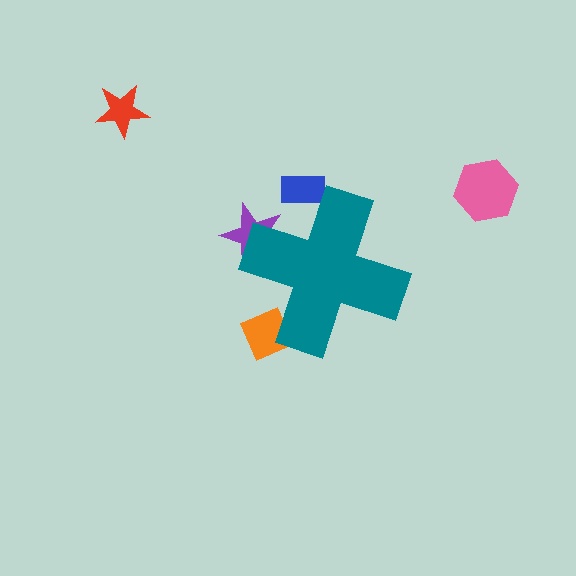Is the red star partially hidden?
No, the red star is fully visible.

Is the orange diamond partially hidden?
Yes, the orange diamond is partially hidden behind the teal cross.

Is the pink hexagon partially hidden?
No, the pink hexagon is fully visible.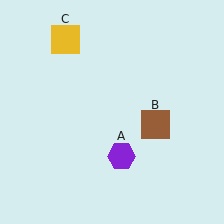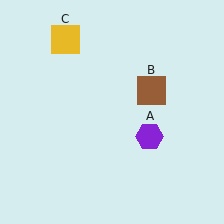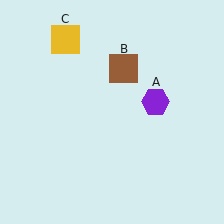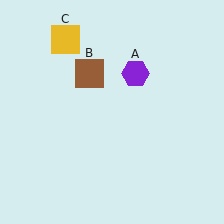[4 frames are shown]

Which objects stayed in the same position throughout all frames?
Yellow square (object C) remained stationary.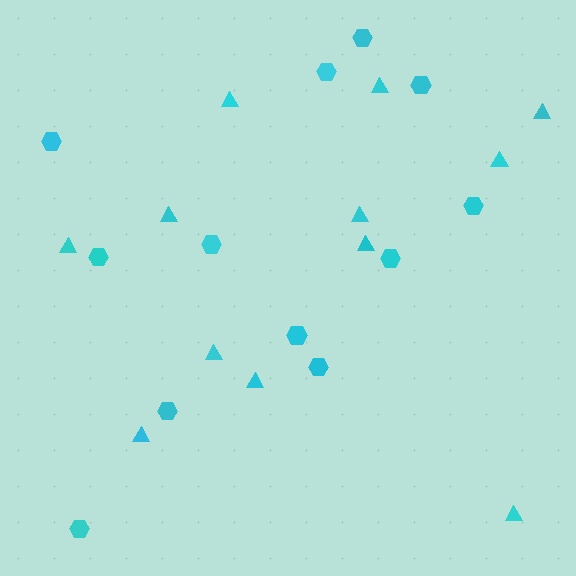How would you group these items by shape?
There are 2 groups: one group of triangles (12) and one group of hexagons (12).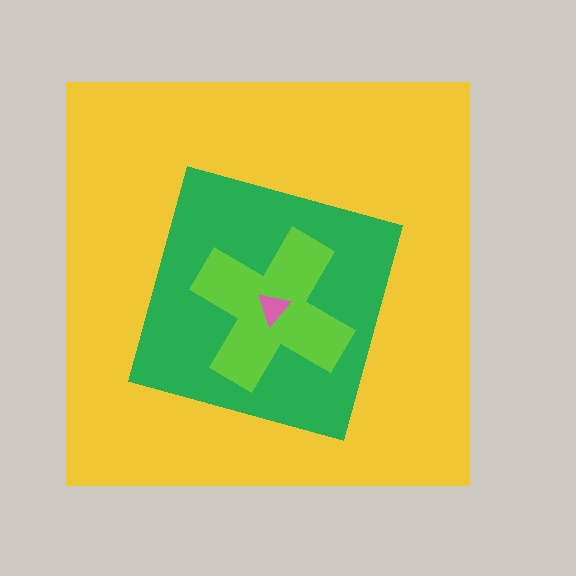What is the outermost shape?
The yellow square.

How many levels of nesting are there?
4.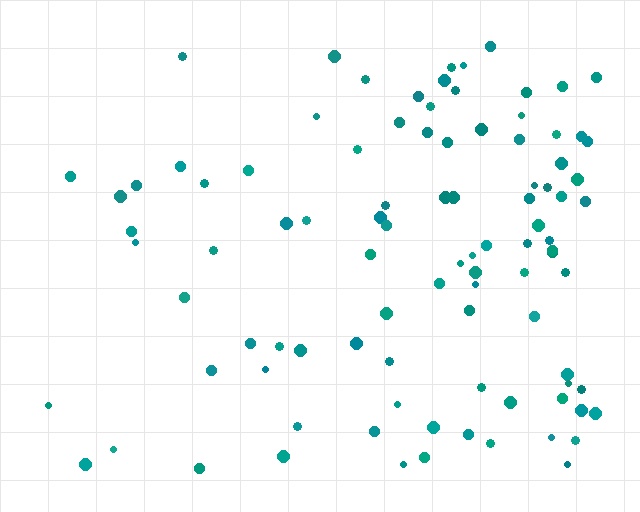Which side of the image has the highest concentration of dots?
The right.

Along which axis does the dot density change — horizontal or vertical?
Horizontal.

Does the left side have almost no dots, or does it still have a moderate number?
Still a moderate number, just noticeably fewer than the right.